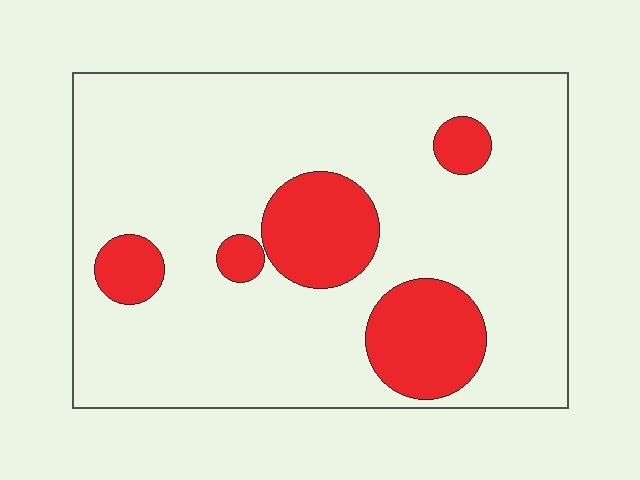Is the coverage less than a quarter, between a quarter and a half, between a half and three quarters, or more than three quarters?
Less than a quarter.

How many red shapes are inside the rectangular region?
5.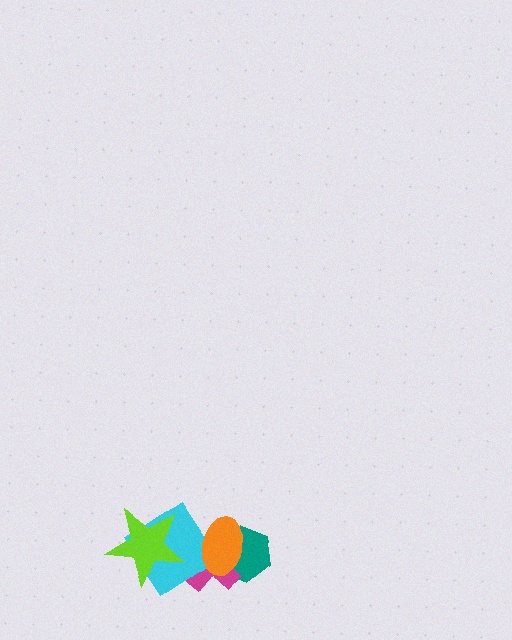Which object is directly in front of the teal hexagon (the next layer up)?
The magenta cross is directly in front of the teal hexagon.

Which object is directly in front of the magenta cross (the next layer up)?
The cyan diamond is directly in front of the magenta cross.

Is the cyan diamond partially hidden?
Yes, it is partially covered by another shape.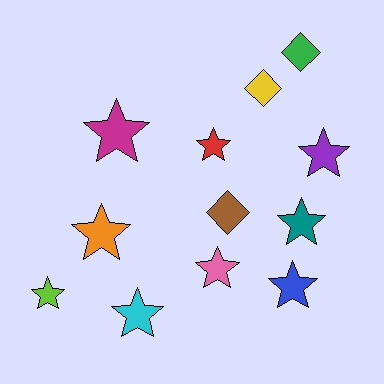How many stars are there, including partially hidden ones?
There are 9 stars.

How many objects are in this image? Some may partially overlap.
There are 12 objects.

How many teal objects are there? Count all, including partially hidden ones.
There is 1 teal object.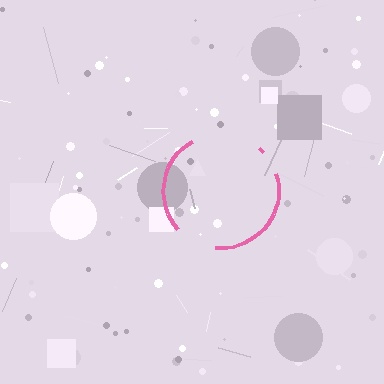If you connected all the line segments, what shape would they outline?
They would outline a circle.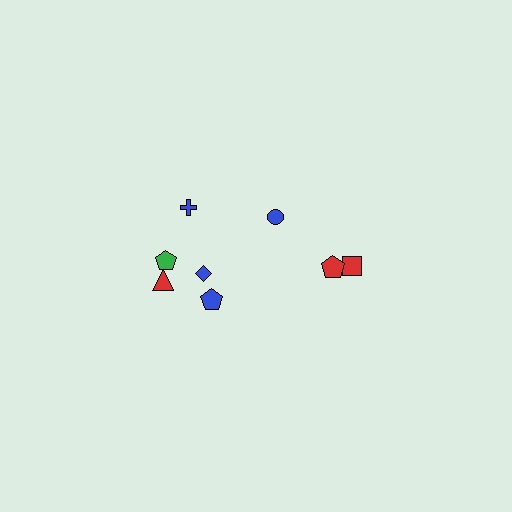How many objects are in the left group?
There are 5 objects.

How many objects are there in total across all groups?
There are 8 objects.